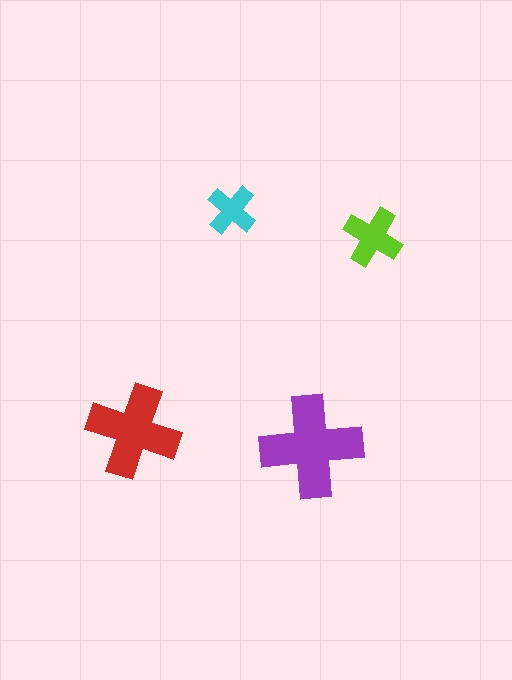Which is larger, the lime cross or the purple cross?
The purple one.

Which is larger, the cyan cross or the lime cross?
The lime one.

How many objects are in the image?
There are 4 objects in the image.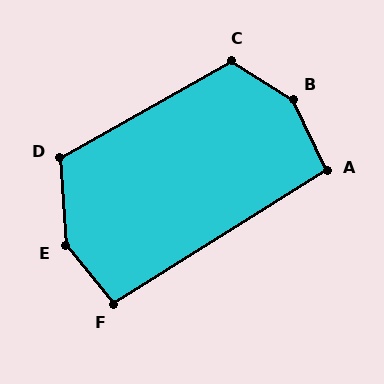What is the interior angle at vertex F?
Approximately 97 degrees (obtuse).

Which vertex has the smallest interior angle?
A, at approximately 96 degrees.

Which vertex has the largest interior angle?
B, at approximately 148 degrees.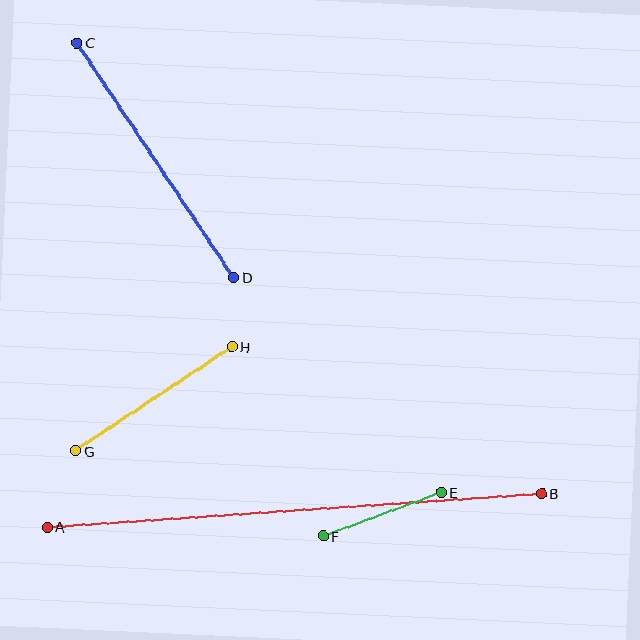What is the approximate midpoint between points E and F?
The midpoint is at approximately (382, 514) pixels.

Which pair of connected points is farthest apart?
Points A and B are farthest apart.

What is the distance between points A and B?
The distance is approximately 495 pixels.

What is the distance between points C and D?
The distance is approximately 282 pixels.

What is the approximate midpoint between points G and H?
The midpoint is at approximately (154, 399) pixels.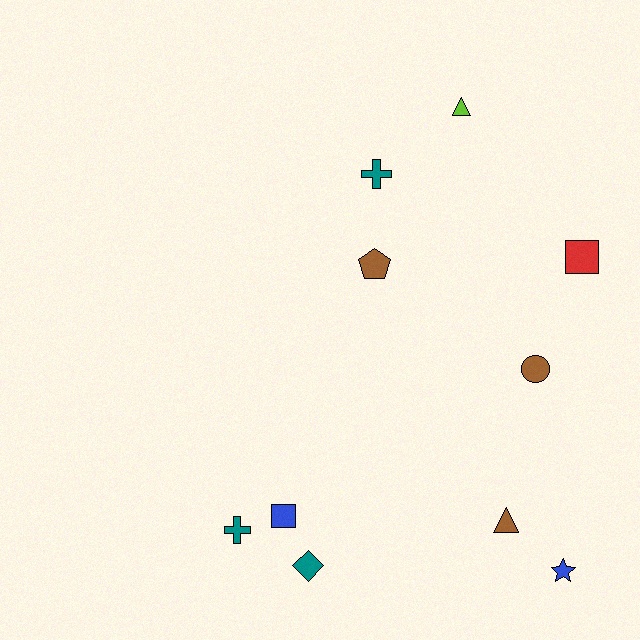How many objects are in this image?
There are 10 objects.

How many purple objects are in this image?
There are no purple objects.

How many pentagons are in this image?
There is 1 pentagon.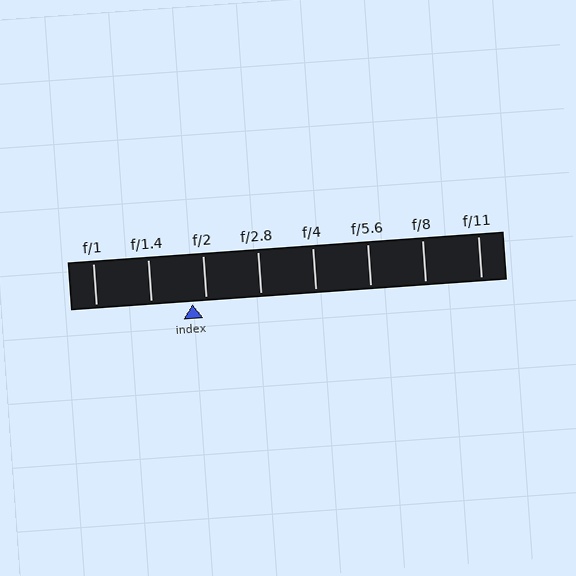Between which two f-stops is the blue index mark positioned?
The index mark is between f/1.4 and f/2.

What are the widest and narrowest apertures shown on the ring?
The widest aperture shown is f/1 and the narrowest is f/11.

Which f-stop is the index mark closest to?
The index mark is closest to f/2.